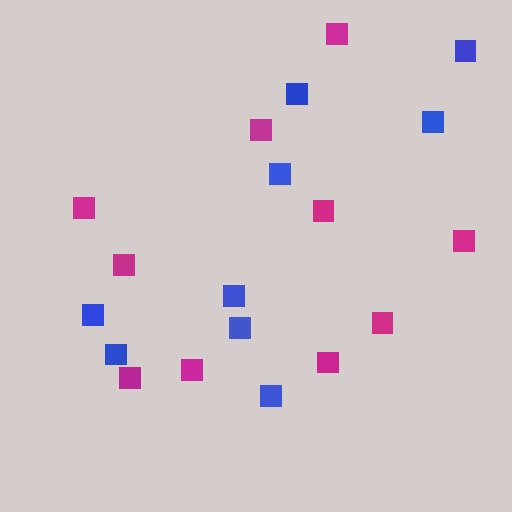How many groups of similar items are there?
There are 2 groups: one group of magenta squares (10) and one group of blue squares (9).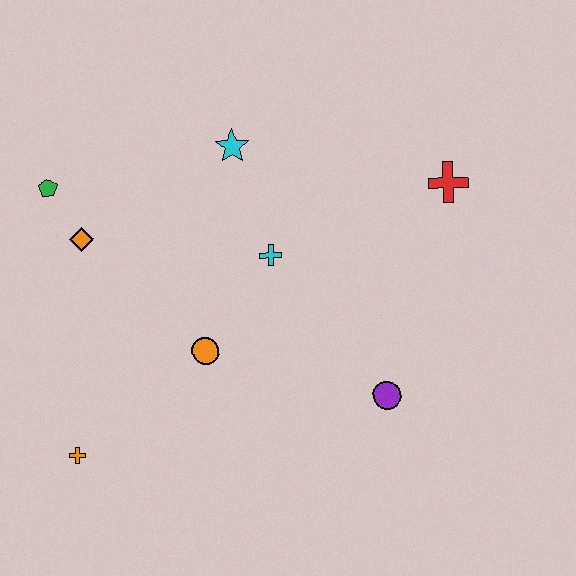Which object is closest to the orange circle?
The cyan cross is closest to the orange circle.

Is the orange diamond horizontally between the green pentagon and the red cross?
Yes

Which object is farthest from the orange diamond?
The red cross is farthest from the orange diamond.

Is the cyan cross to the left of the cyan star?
No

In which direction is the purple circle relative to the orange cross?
The purple circle is to the right of the orange cross.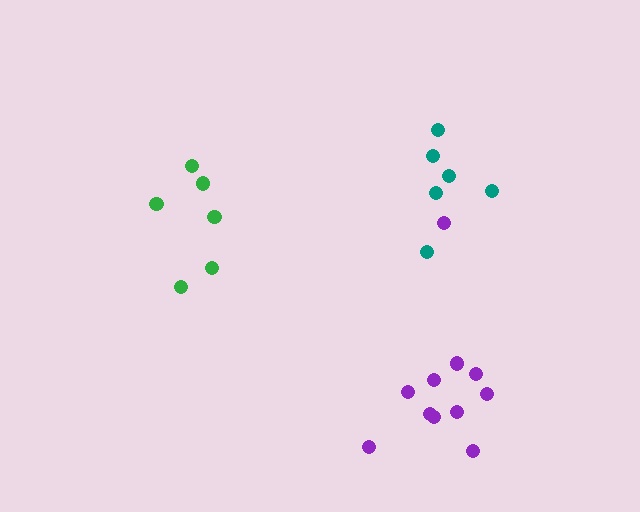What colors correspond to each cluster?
The clusters are colored: purple, teal, green.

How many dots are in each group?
Group 1: 11 dots, Group 2: 6 dots, Group 3: 6 dots (23 total).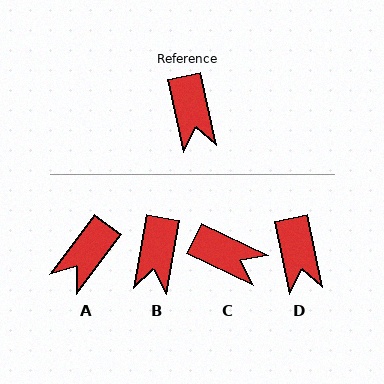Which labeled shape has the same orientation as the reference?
D.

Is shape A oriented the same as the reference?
No, it is off by about 48 degrees.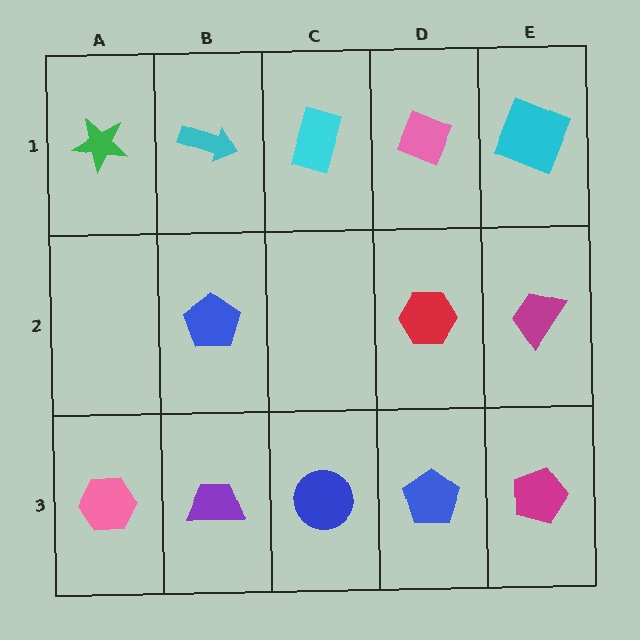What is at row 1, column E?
A cyan square.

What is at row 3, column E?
A magenta pentagon.